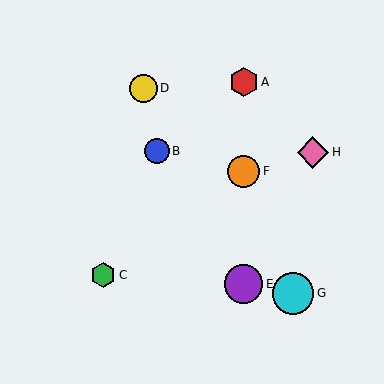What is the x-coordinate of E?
Object E is at x≈244.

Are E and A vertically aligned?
Yes, both are at x≈244.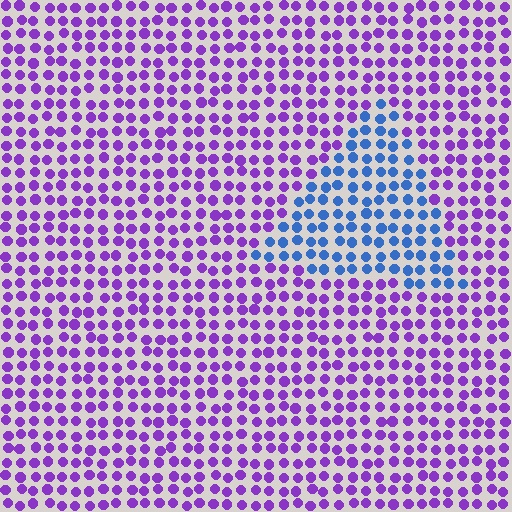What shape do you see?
I see a triangle.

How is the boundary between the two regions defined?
The boundary is defined purely by a slight shift in hue (about 58 degrees). Spacing, size, and orientation are identical on both sides.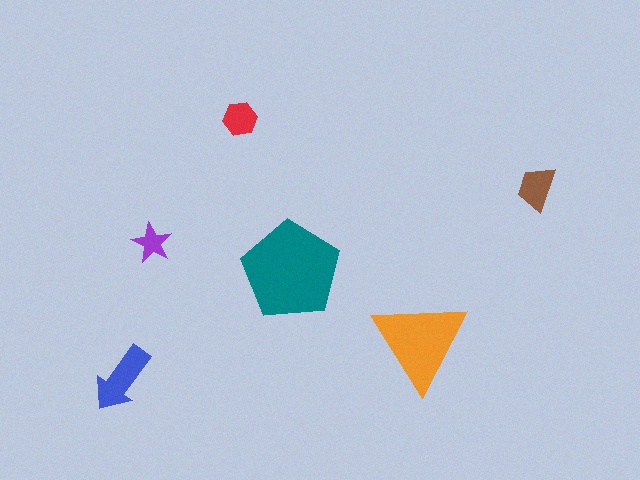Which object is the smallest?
The purple star.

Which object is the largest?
The teal pentagon.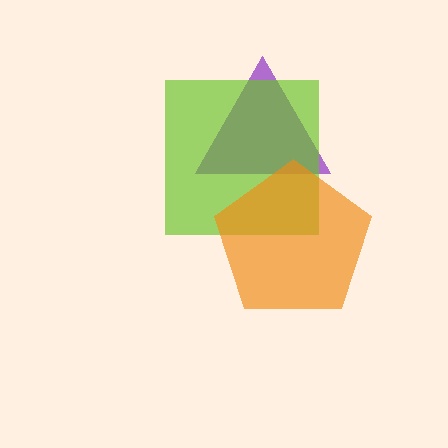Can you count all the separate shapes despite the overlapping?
Yes, there are 3 separate shapes.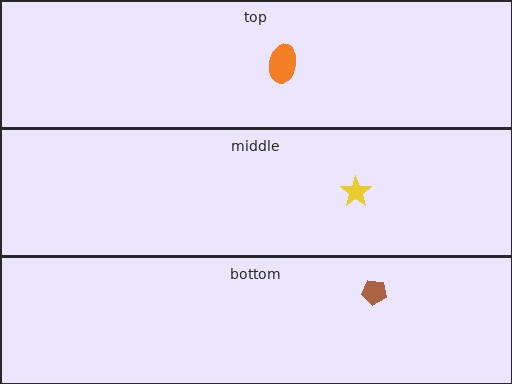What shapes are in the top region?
The orange ellipse.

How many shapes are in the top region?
1.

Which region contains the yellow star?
The middle region.